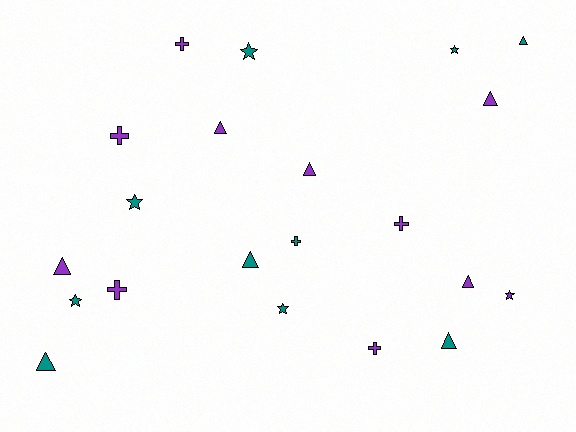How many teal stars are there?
There are 5 teal stars.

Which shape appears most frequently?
Triangle, with 9 objects.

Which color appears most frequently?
Purple, with 11 objects.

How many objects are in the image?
There are 21 objects.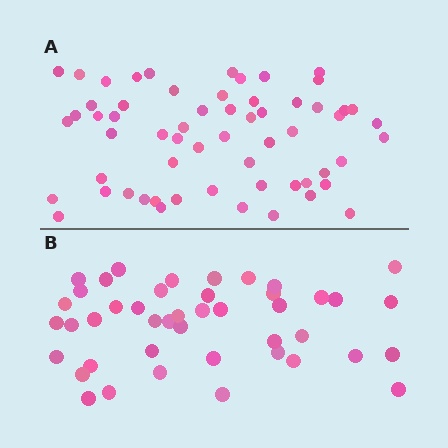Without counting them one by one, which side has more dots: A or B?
Region A (the top region) has more dots.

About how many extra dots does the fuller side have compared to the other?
Region A has approximately 15 more dots than region B.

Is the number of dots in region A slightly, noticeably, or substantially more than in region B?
Region A has noticeably more, but not dramatically so. The ratio is roughly 1.4 to 1.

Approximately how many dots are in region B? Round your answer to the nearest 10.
About 40 dots. (The exact count is 44, which rounds to 40.)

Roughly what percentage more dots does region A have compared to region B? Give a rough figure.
About 35% more.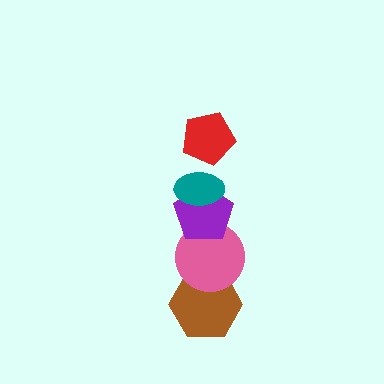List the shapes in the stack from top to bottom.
From top to bottom: the red pentagon, the teal ellipse, the purple pentagon, the pink circle, the brown hexagon.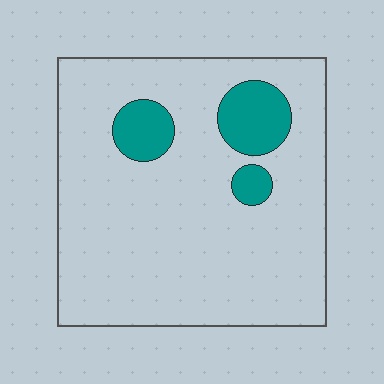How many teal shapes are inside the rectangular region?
3.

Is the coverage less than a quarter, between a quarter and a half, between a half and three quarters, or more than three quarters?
Less than a quarter.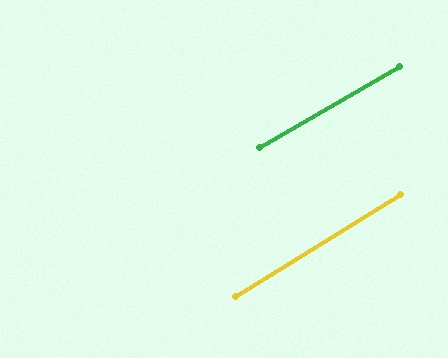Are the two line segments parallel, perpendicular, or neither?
Parallel — their directions differ by only 2.0°.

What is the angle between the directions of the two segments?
Approximately 2 degrees.